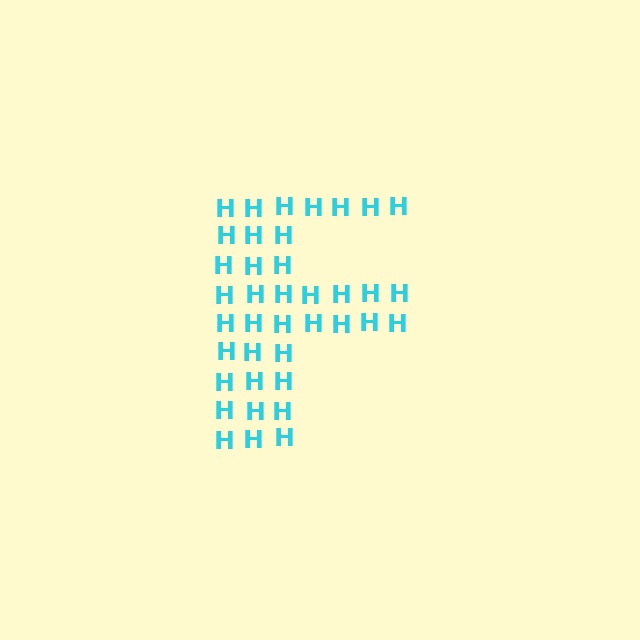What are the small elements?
The small elements are letter H's.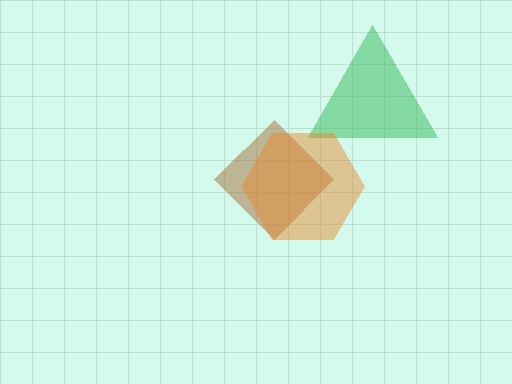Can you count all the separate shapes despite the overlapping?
Yes, there are 3 separate shapes.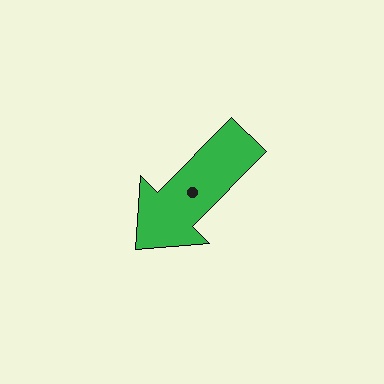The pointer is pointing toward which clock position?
Roughly 7 o'clock.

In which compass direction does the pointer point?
Southwest.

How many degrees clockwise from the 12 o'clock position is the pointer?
Approximately 225 degrees.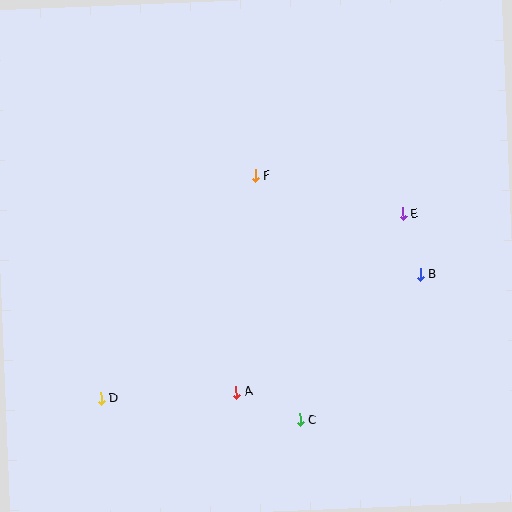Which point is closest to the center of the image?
Point F at (255, 176) is closest to the center.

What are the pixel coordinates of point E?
Point E is at (403, 214).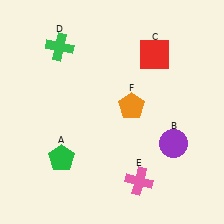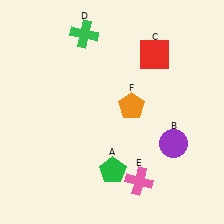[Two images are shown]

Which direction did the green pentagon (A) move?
The green pentagon (A) moved right.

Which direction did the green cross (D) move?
The green cross (D) moved right.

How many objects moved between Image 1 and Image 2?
2 objects moved between the two images.